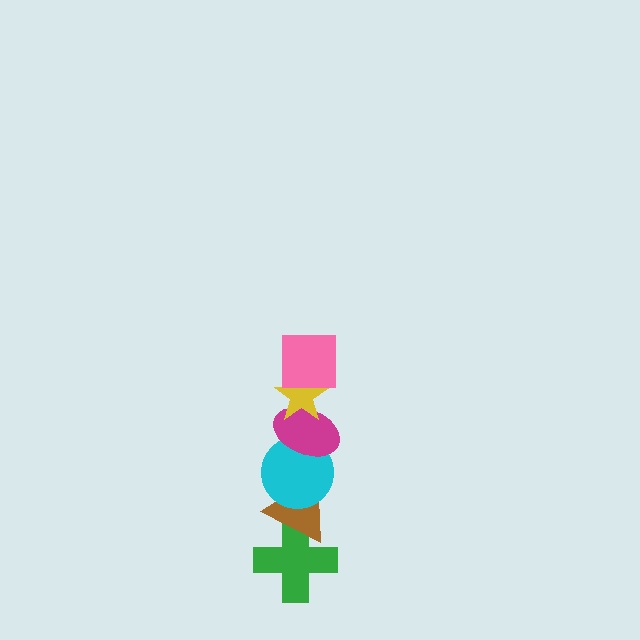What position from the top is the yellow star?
The yellow star is 2nd from the top.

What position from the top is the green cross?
The green cross is 6th from the top.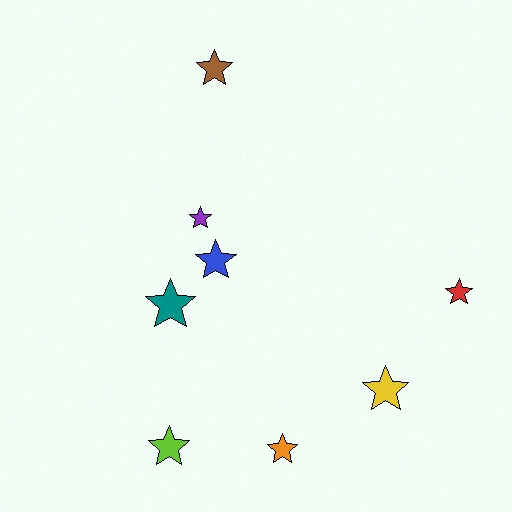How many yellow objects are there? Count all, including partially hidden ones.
There is 1 yellow object.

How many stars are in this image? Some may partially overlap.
There are 8 stars.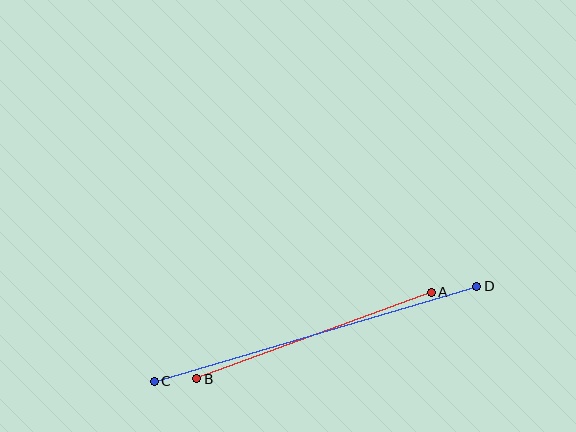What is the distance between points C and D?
The distance is approximately 336 pixels.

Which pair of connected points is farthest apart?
Points C and D are farthest apart.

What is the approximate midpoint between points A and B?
The midpoint is at approximately (314, 336) pixels.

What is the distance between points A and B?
The distance is approximately 250 pixels.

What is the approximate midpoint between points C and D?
The midpoint is at approximately (315, 334) pixels.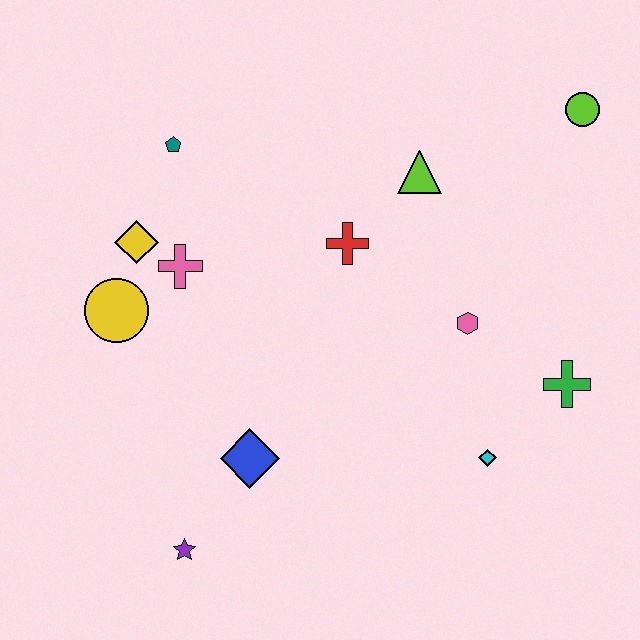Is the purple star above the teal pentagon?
No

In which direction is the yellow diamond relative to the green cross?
The yellow diamond is to the left of the green cross.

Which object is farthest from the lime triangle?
The purple star is farthest from the lime triangle.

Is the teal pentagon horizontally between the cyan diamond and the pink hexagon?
No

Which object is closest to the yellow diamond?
The pink cross is closest to the yellow diamond.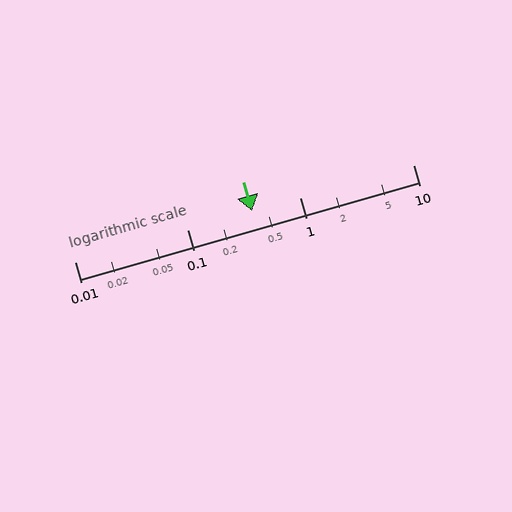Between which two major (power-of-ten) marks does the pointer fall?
The pointer is between 0.1 and 1.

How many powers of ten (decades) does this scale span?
The scale spans 3 decades, from 0.01 to 10.